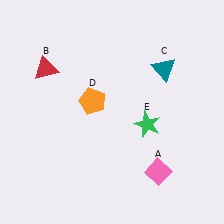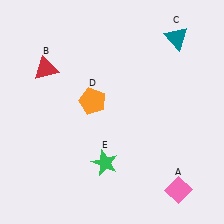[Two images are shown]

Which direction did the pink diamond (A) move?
The pink diamond (A) moved right.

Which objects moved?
The objects that moved are: the pink diamond (A), the teal triangle (C), the green star (E).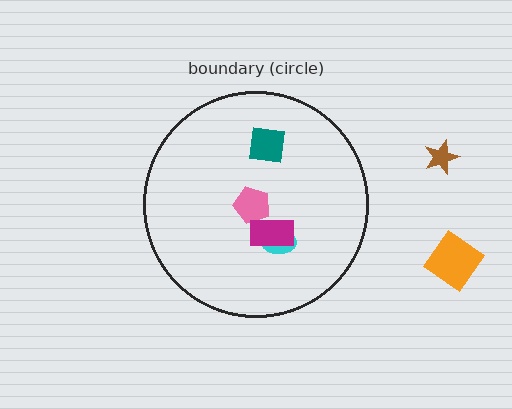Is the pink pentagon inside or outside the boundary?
Inside.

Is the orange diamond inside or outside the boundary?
Outside.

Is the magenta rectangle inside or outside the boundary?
Inside.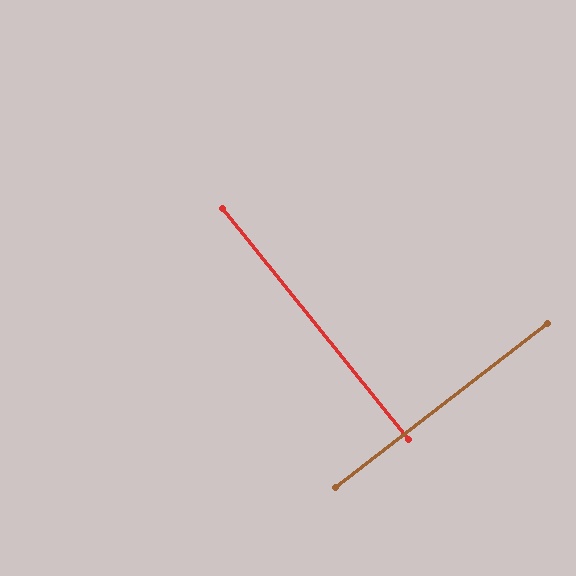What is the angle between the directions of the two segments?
Approximately 89 degrees.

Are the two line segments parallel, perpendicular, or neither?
Perpendicular — they meet at approximately 89°.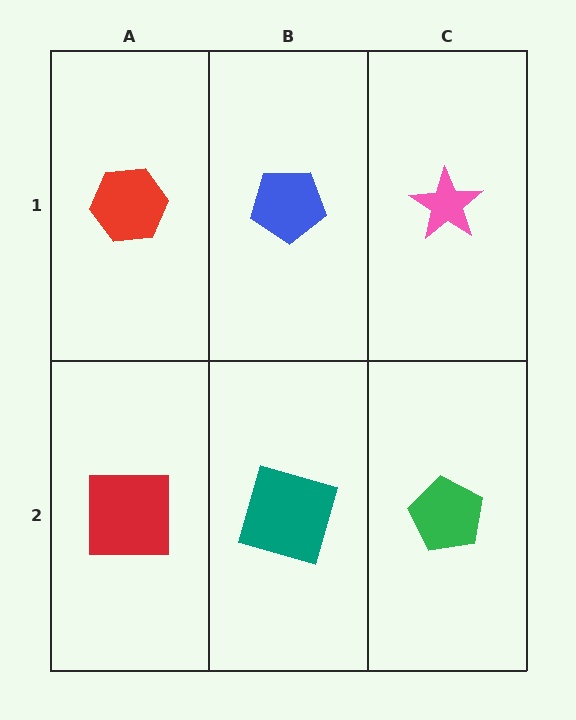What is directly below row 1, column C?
A green pentagon.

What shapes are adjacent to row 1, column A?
A red square (row 2, column A), a blue pentagon (row 1, column B).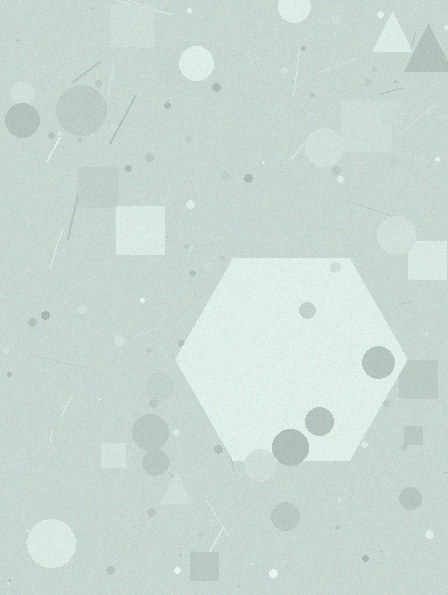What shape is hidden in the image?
A hexagon is hidden in the image.